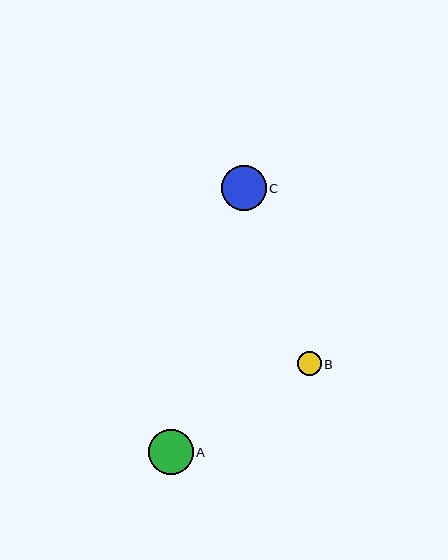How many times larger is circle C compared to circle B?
Circle C is approximately 1.9 times the size of circle B.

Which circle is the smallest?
Circle B is the smallest with a size of approximately 23 pixels.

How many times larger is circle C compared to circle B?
Circle C is approximately 1.9 times the size of circle B.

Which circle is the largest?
Circle C is the largest with a size of approximately 45 pixels.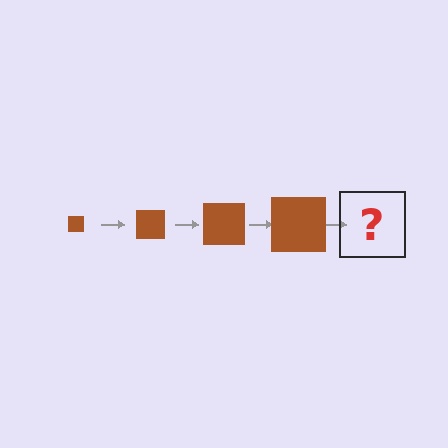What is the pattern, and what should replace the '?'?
The pattern is that the square gets progressively larger each step. The '?' should be a brown square, larger than the previous one.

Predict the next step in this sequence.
The next step is a brown square, larger than the previous one.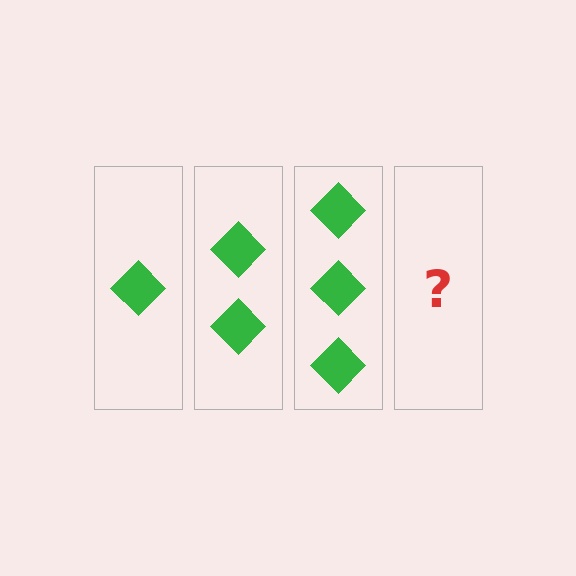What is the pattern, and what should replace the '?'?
The pattern is that each step adds one more diamond. The '?' should be 4 diamonds.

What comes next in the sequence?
The next element should be 4 diamonds.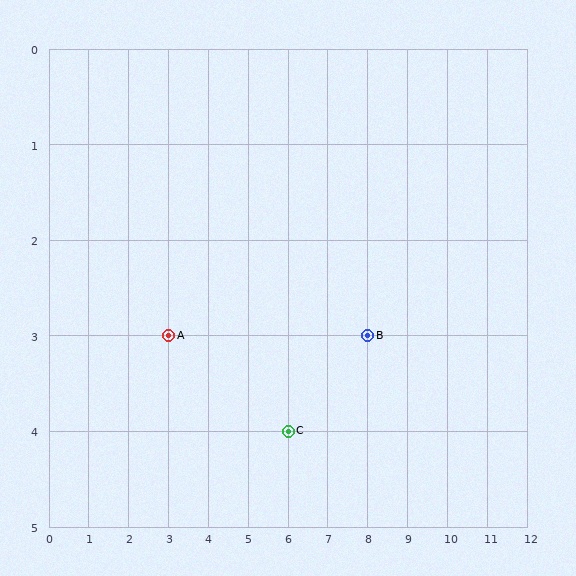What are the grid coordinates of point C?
Point C is at grid coordinates (6, 4).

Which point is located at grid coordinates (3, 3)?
Point A is at (3, 3).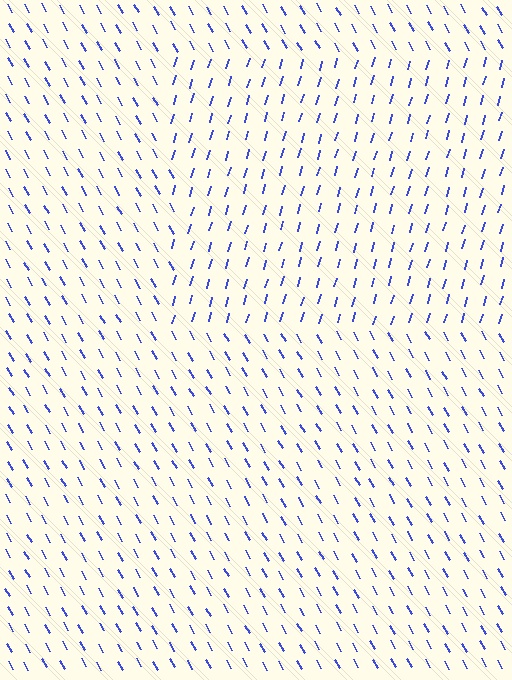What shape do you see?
I see a rectangle.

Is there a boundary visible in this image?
Yes, there is a texture boundary formed by a change in line orientation.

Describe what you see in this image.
The image is filled with small blue line segments. A rectangle region in the image has lines oriented differently from the surrounding lines, creating a visible texture boundary.